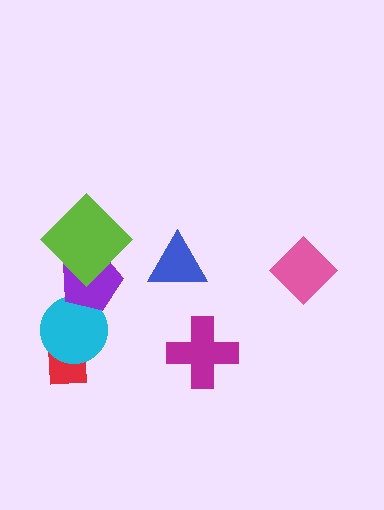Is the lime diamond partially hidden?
No, no other shape covers it.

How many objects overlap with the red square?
1 object overlaps with the red square.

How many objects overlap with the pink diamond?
0 objects overlap with the pink diamond.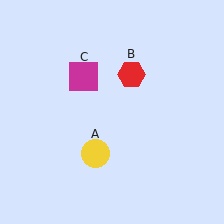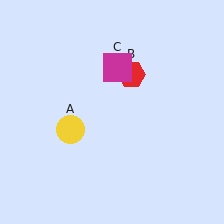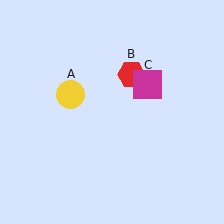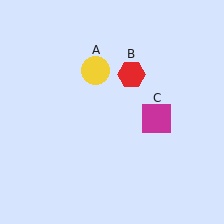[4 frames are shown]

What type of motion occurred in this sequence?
The yellow circle (object A), magenta square (object C) rotated clockwise around the center of the scene.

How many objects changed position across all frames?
2 objects changed position: yellow circle (object A), magenta square (object C).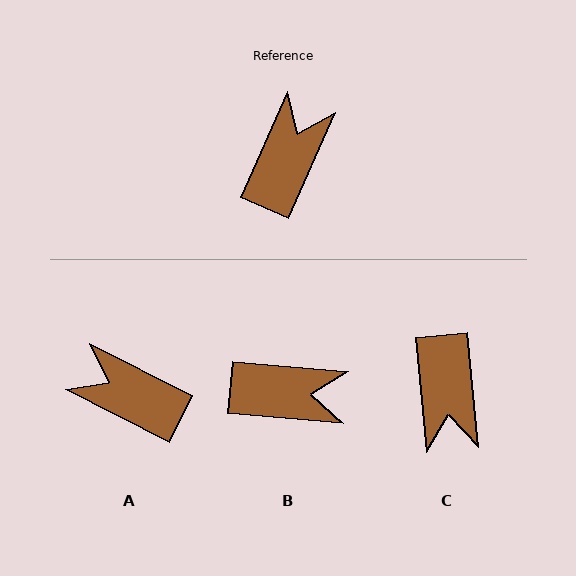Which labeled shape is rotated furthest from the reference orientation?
C, about 151 degrees away.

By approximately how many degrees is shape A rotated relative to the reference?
Approximately 87 degrees counter-clockwise.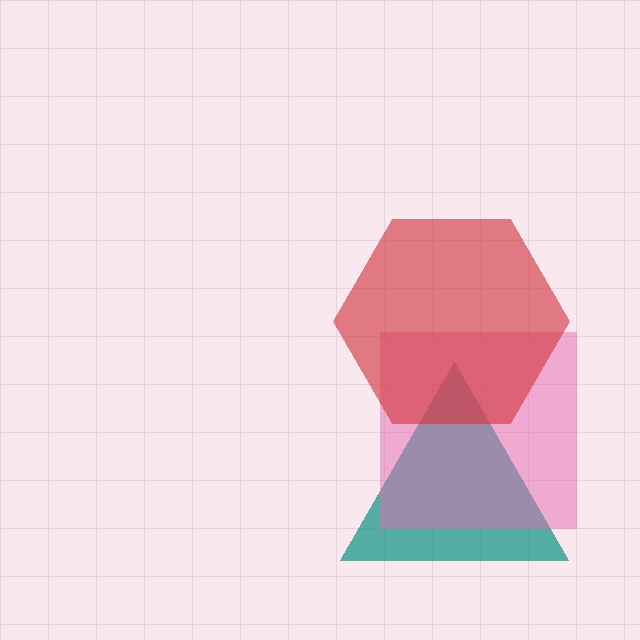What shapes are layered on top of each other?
The layered shapes are: a teal triangle, a pink square, a red hexagon.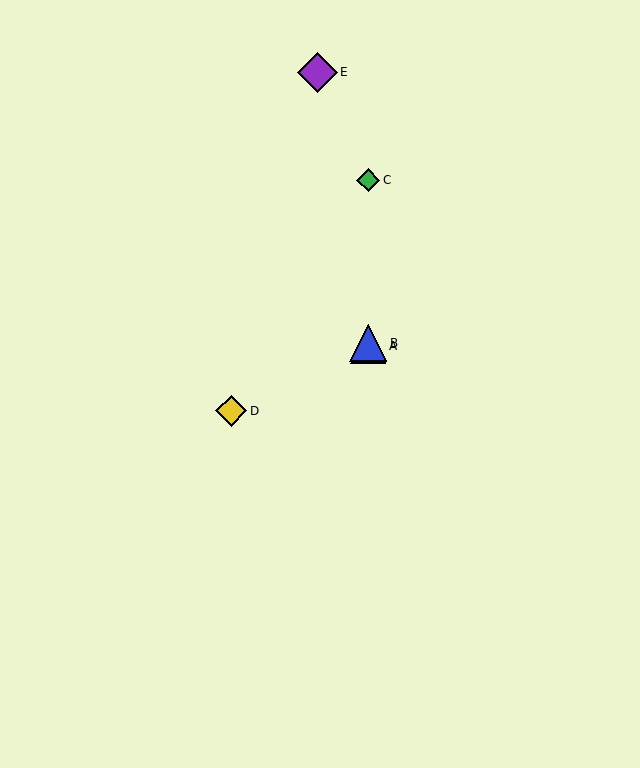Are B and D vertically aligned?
No, B is at x≈368 and D is at x≈231.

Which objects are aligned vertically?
Objects A, B, C are aligned vertically.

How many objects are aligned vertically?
3 objects (A, B, C) are aligned vertically.